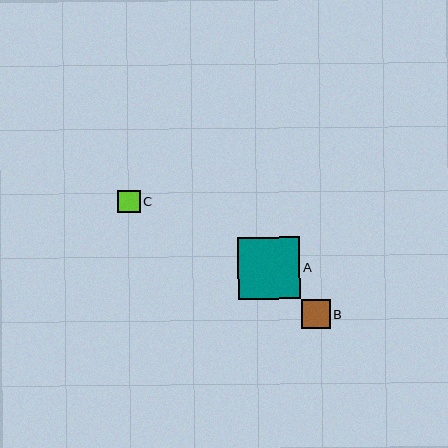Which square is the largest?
Square A is the largest with a size of approximately 62 pixels.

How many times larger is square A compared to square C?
Square A is approximately 2.8 times the size of square C.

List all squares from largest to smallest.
From largest to smallest: A, B, C.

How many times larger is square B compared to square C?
Square B is approximately 1.3 times the size of square C.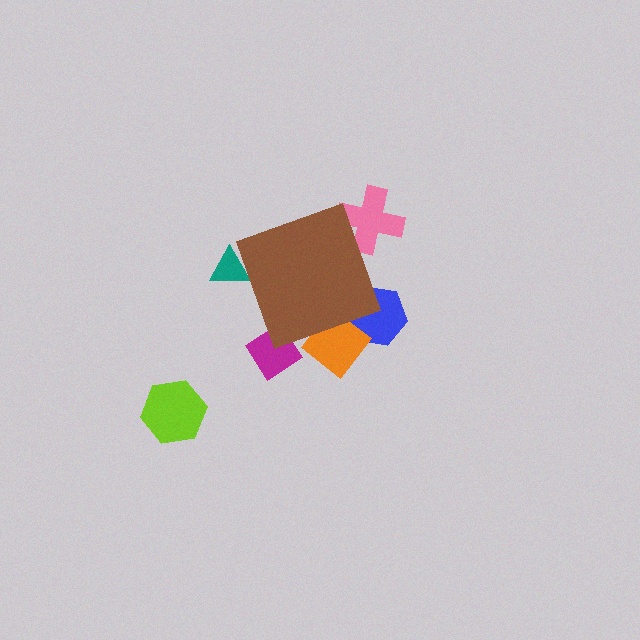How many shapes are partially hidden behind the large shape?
5 shapes are partially hidden.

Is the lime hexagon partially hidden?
No, the lime hexagon is fully visible.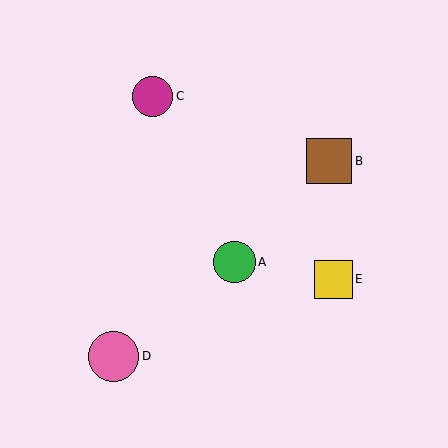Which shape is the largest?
The pink circle (labeled D) is the largest.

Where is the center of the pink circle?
The center of the pink circle is at (114, 356).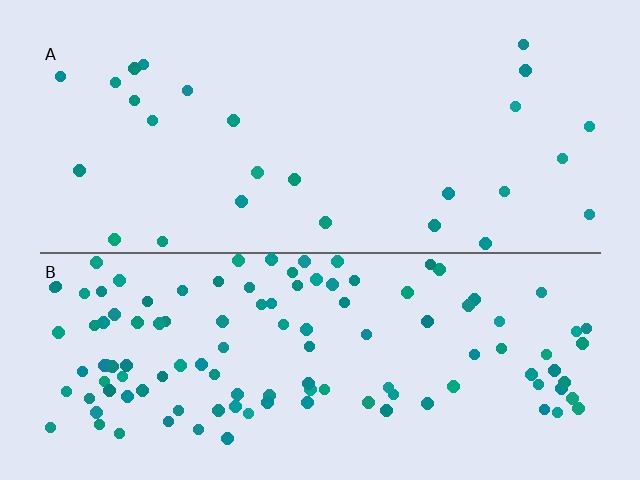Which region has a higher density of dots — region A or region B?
B (the bottom).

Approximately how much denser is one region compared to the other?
Approximately 4.5× — region B over region A.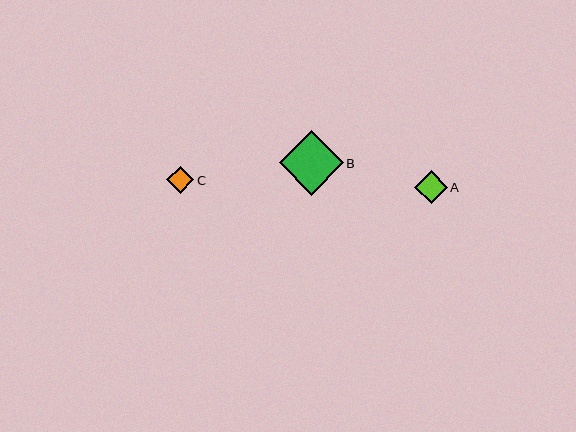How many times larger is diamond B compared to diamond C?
Diamond B is approximately 2.4 times the size of diamond C.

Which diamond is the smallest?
Diamond C is the smallest with a size of approximately 27 pixels.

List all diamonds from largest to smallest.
From largest to smallest: B, A, C.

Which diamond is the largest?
Diamond B is the largest with a size of approximately 64 pixels.